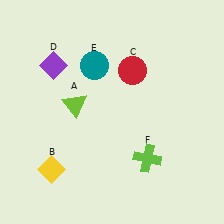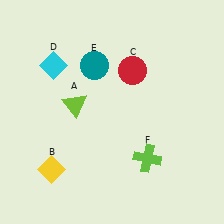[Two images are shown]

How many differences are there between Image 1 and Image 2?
There is 1 difference between the two images.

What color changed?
The diamond (D) changed from purple in Image 1 to cyan in Image 2.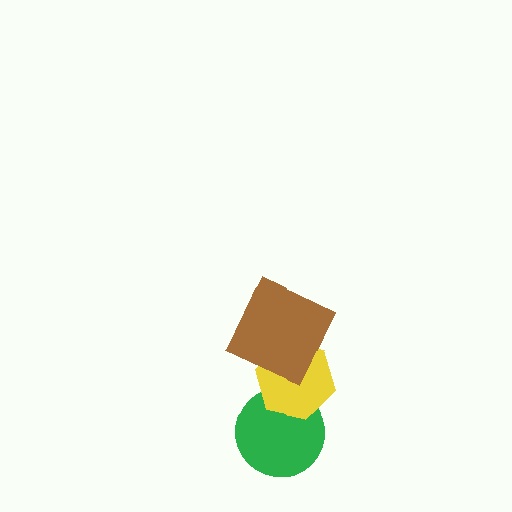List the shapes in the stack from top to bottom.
From top to bottom: the brown square, the yellow hexagon, the green circle.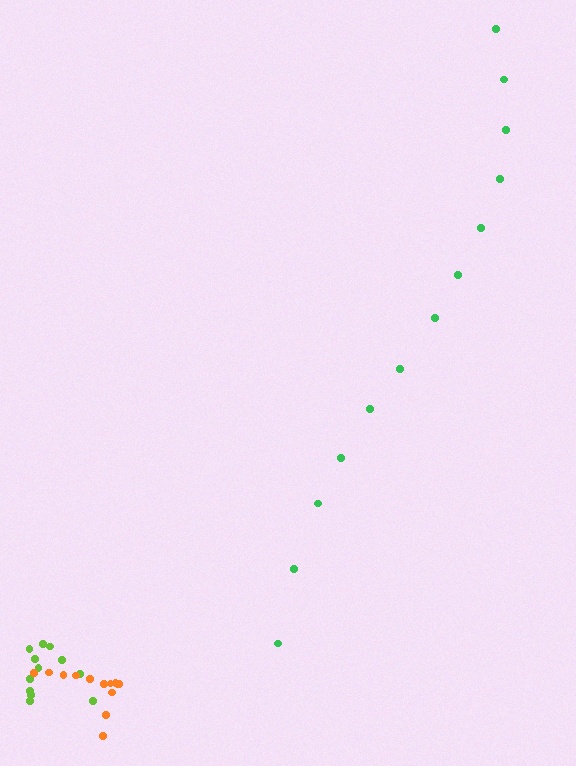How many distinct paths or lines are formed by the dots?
There are 3 distinct paths.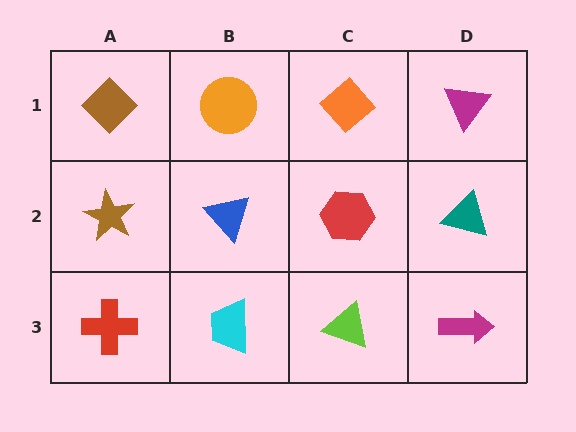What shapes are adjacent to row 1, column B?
A blue triangle (row 2, column B), a brown diamond (row 1, column A), an orange diamond (row 1, column C).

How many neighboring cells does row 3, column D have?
2.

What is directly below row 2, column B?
A cyan trapezoid.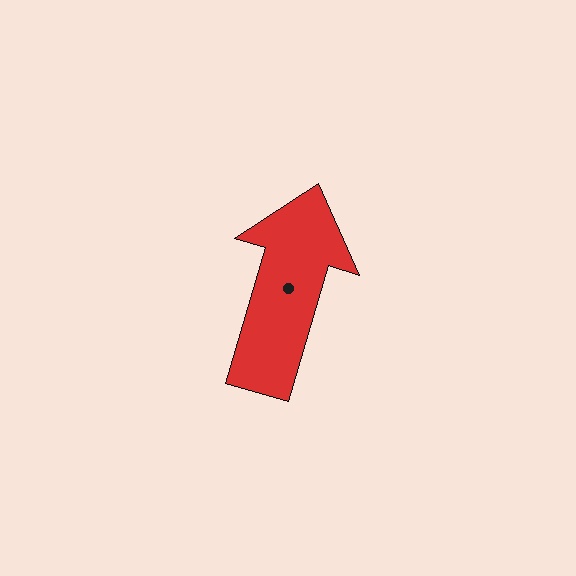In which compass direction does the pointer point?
North.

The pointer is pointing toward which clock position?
Roughly 1 o'clock.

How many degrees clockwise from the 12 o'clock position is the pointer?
Approximately 16 degrees.